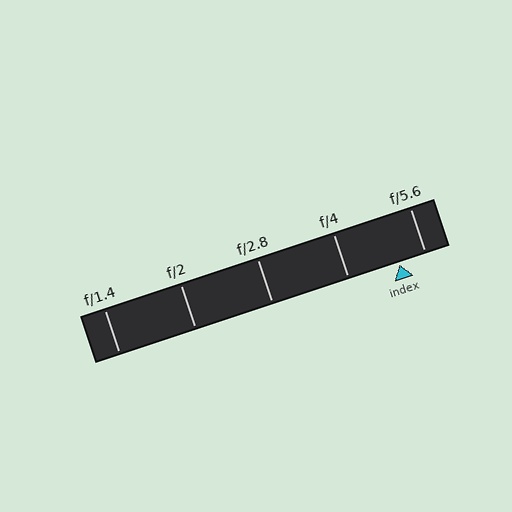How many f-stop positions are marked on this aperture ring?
There are 5 f-stop positions marked.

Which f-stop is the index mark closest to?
The index mark is closest to f/5.6.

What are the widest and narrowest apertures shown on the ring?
The widest aperture shown is f/1.4 and the narrowest is f/5.6.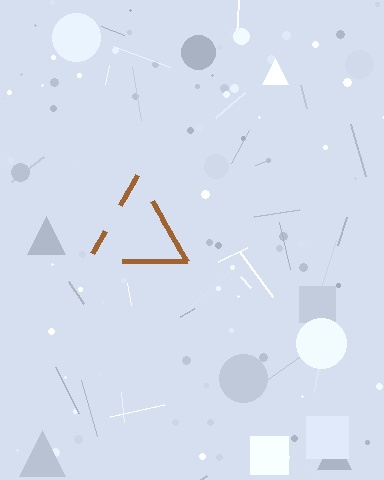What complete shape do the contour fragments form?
The contour fragments form a triangle.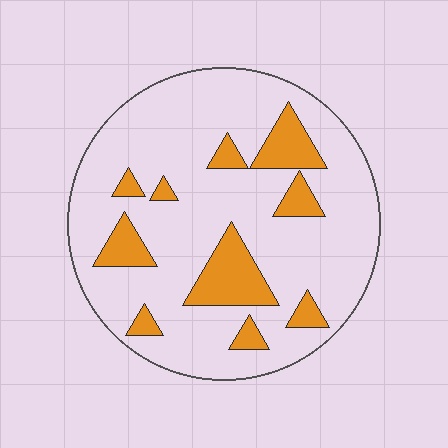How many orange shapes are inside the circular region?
10.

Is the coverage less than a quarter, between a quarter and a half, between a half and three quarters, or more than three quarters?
Less than a quarter.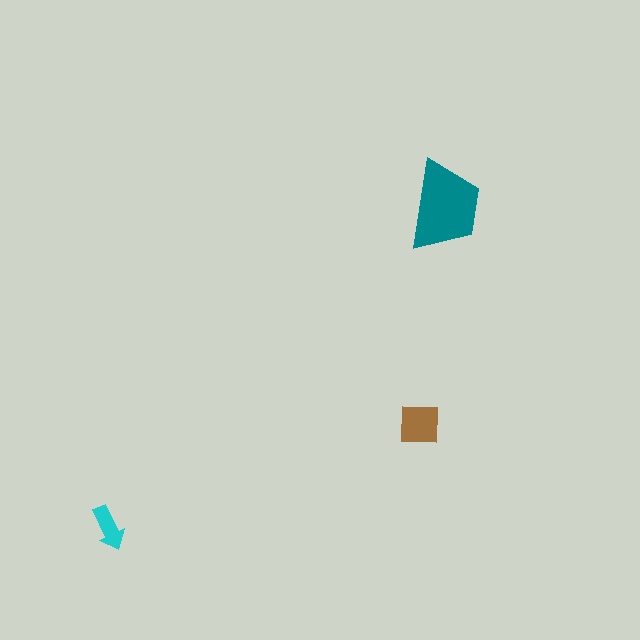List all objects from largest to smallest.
The teal trapezoid, the brown square, the cyan arrow.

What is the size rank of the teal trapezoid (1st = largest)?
1st.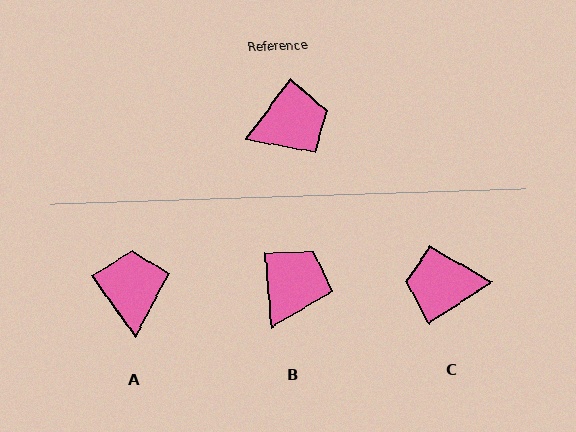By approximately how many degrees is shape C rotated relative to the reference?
Approximately 161 degrees counter-clockwise.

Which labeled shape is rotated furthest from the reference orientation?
C, about 161 degrees away.